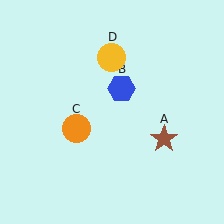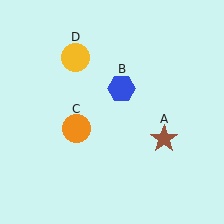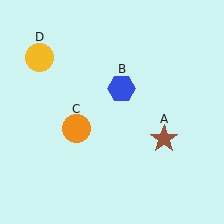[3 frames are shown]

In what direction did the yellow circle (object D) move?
The yellow circle (object D) moved left.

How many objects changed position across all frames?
1 object changed position: yellow circle (object D).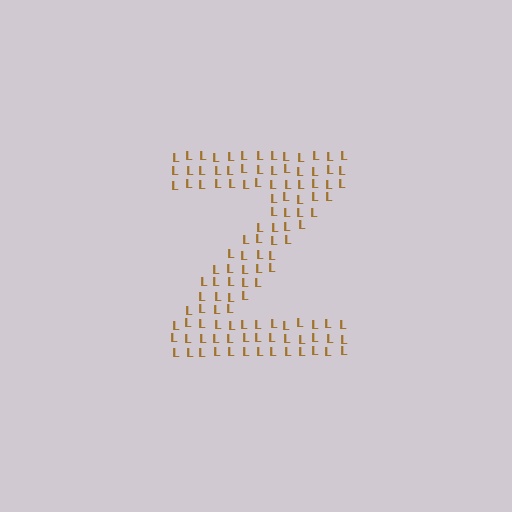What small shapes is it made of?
It is made of small letter L's.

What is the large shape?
The large shape is the letter Z.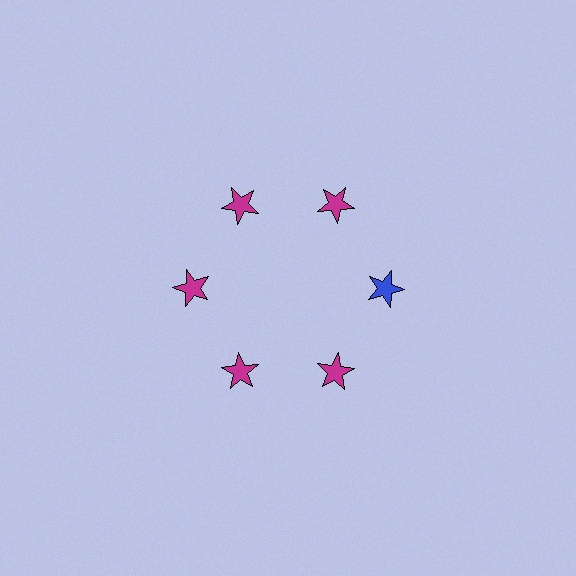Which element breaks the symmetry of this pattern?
The blue star at roughly the 3 o'clock position breaks the symmetry. All other shapes are magenta stars.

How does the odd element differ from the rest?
It has a different color: blue instead of magenta.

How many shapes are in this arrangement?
There are 6 shapes arranged in a ring pattern.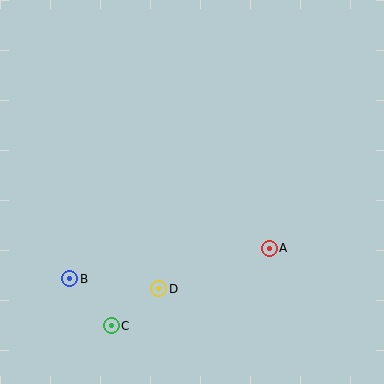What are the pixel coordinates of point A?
Point A is at (269, 248).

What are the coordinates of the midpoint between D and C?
The midpoint between D and C is at (135, 307).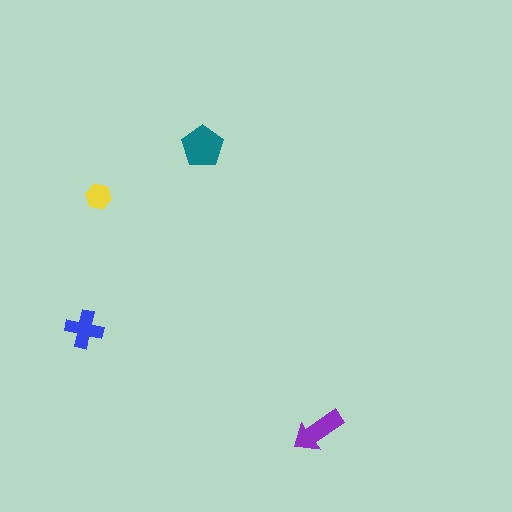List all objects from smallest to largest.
The yellow hexagon, the blue cross, the purple arrow, the teal pentagon.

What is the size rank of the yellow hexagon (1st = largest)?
4th.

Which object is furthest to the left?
The blue cross is leftmost.